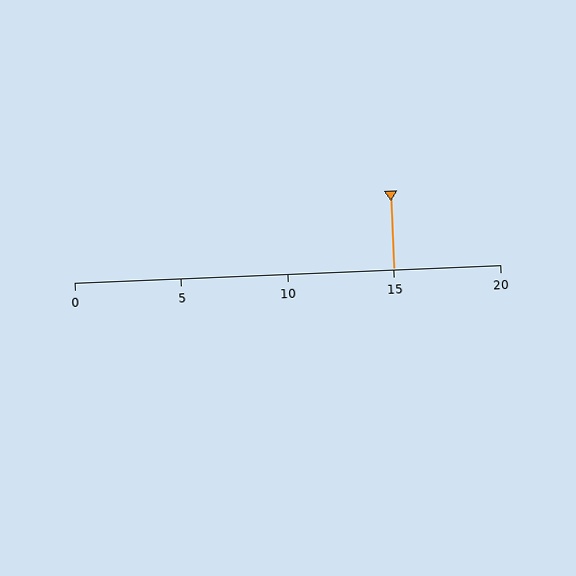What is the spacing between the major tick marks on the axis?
The major ticks are spaced 5 apart.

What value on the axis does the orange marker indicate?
The marker indicates approximately 15.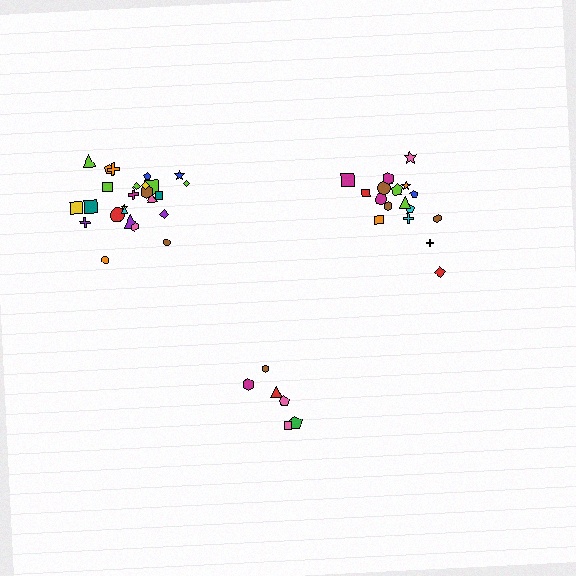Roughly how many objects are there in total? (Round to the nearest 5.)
Roughly 50 objects in total.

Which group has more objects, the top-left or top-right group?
The top-left group.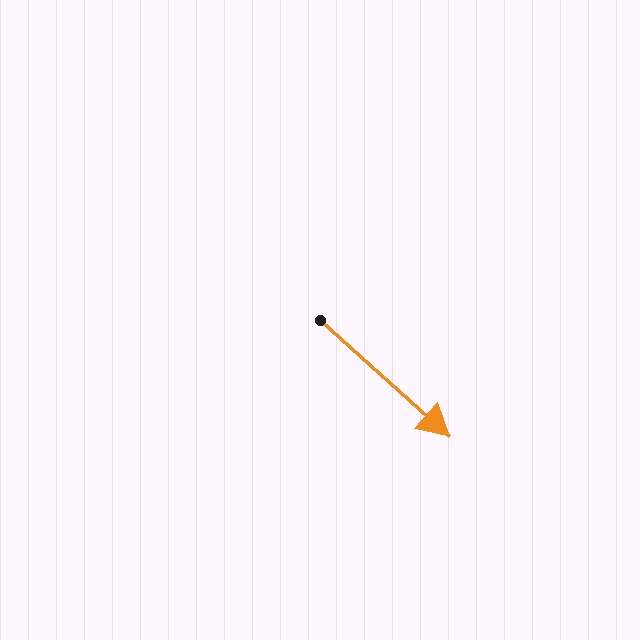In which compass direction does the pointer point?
Southeast.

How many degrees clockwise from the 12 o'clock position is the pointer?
Approximately 132 degrees.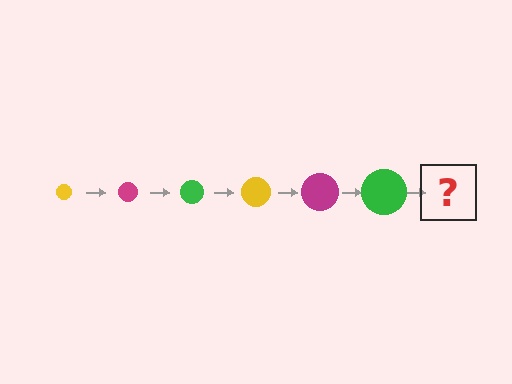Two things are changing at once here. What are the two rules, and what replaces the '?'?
The two rules are that the circle grows larger each step and the color cycles through yellow, magenta, and green. The '?' should be a yellow circle, larger than the previous one.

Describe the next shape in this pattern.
It should be a yellow circle, larger than the previous one.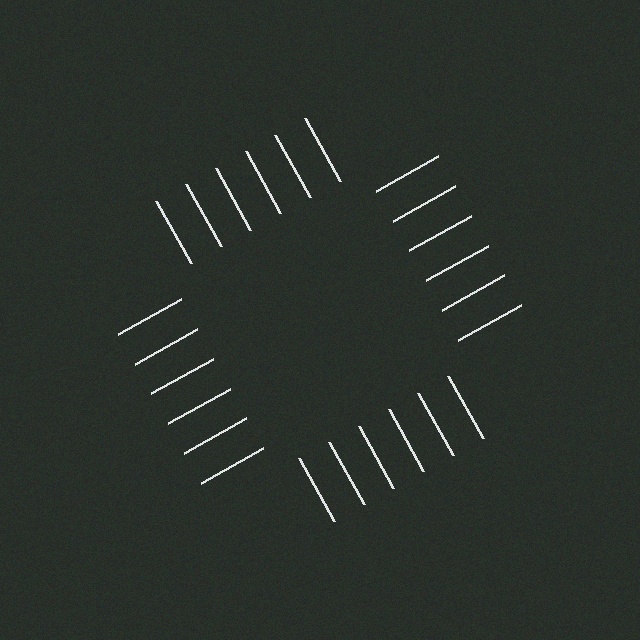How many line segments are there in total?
24 — 6 along each of the 4 edges.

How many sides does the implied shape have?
4 sides — the line-ends trace a square.